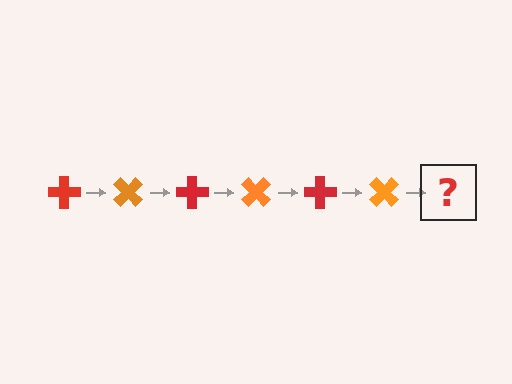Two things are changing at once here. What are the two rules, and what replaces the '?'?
The two rules are that it rotates 45 degrees each step and the color cycles through red and orange. The '?' should be a red cross, rotated 270 degrees from the start.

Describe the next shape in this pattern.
It should be a red cross, rotated 270 degrees from the start.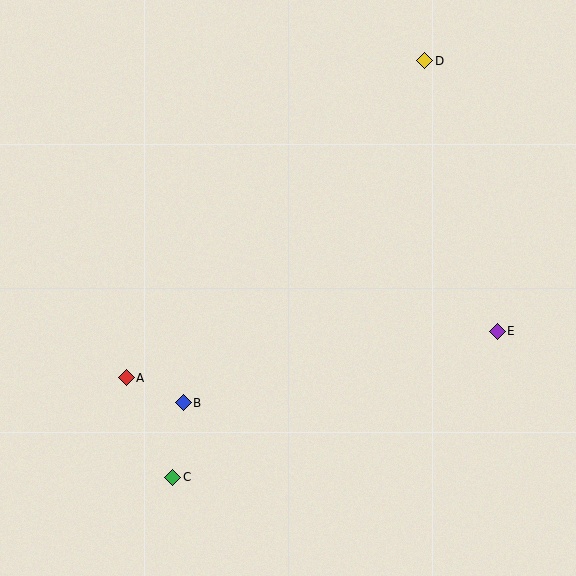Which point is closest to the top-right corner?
Point D is closest to the top-right corner.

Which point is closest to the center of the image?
Point B at (183, 403) is closest to the center.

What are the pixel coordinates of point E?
Point E is at (497, 331).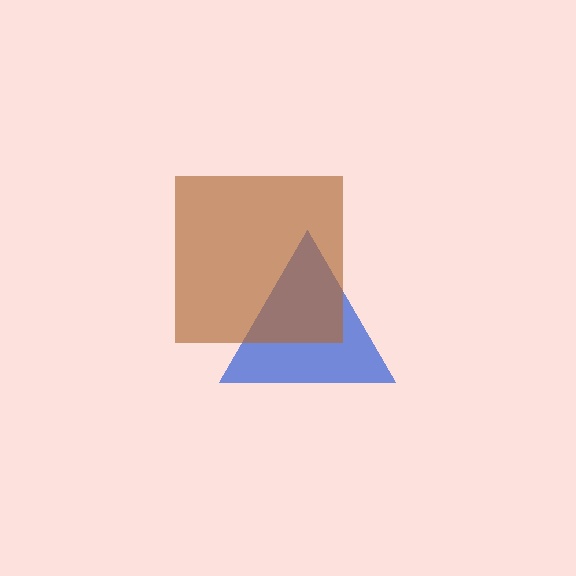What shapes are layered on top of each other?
The layered shapes are: a blue triangle, a brown square.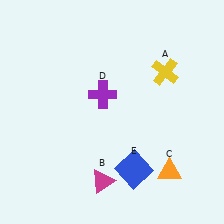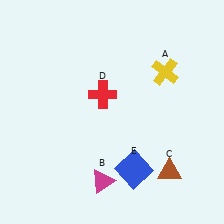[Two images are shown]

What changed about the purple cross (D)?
In Image 1, D is purple. In Image 2, it changed to red.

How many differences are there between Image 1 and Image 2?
There are 2 differences between the two images.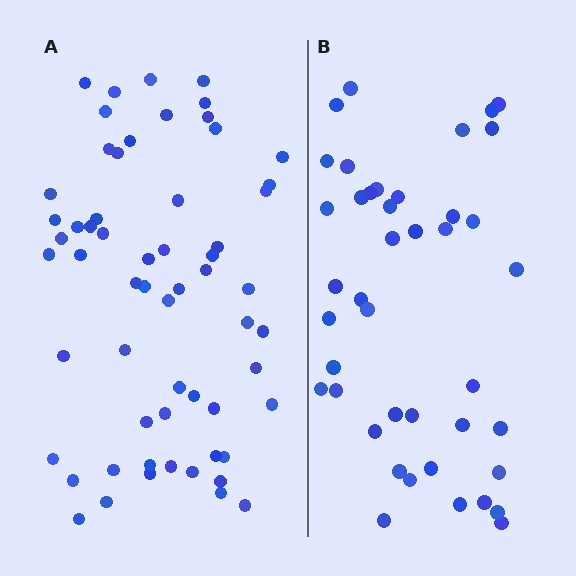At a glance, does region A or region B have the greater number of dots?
Region A (the left region) has more dots.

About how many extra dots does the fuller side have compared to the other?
Region A has approximately 20 more dots than region B.